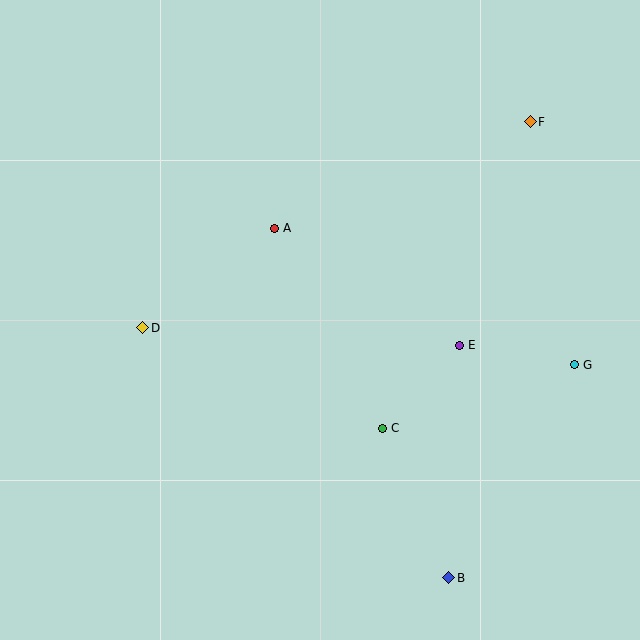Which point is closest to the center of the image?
Point A at (275, 228) is closest to the center.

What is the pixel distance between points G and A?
The distance between G and A is 330 pixels.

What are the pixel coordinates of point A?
Point A is at (275, 228).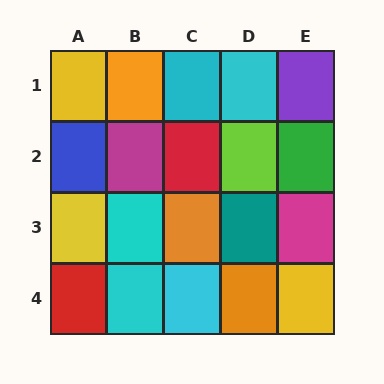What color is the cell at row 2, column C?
Red.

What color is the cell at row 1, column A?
Yellow.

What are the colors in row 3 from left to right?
Yellow, cyan, orange, teal, magenta.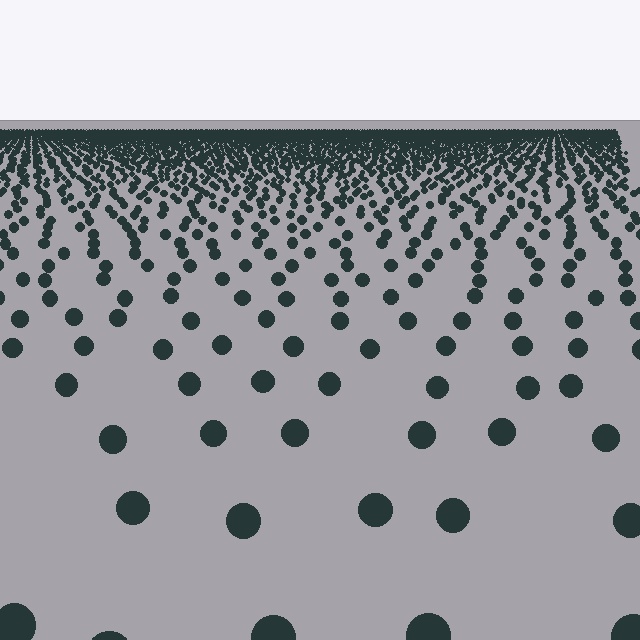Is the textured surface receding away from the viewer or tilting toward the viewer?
The surface is receding away from the viewer. Texture elements get smaller and denser toward the top.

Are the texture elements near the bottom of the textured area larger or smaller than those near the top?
Larger. Near the bottom, elements are closer to the viewer and appear at a bigger on-screen size.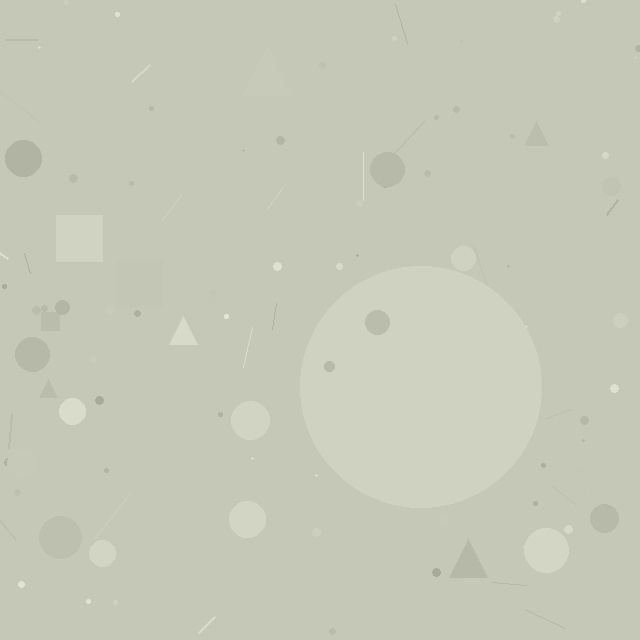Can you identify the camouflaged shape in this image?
The camouflaged shape is a circle.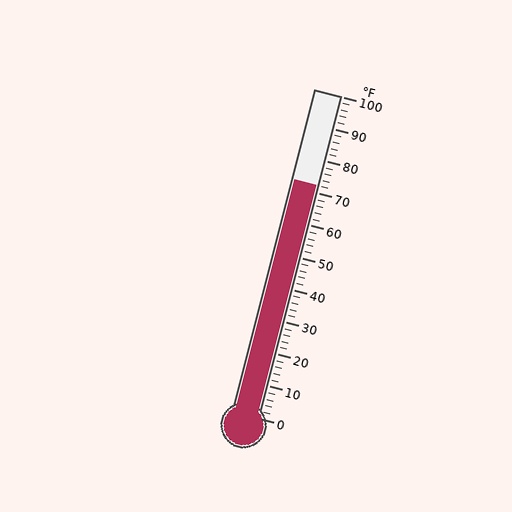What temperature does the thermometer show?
The thermometer shows approximately 72°F.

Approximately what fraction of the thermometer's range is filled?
The thermometer is filled to approximately 70% of its range.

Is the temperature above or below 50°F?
The temperature is above 50°F.